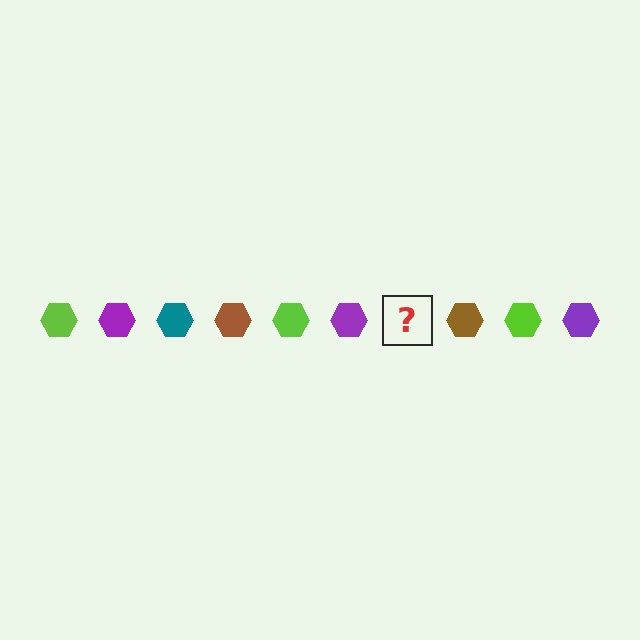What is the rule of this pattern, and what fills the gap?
The rule is that the pattern cycles through lime, purple, teal, brown hexagons. The gap should be filled with a teal hexagon.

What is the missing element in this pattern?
The missing element is a teal hexagon.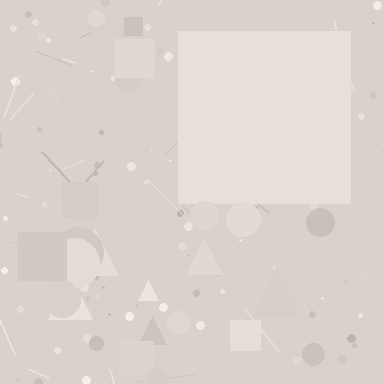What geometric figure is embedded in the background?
A square is embedded in the background.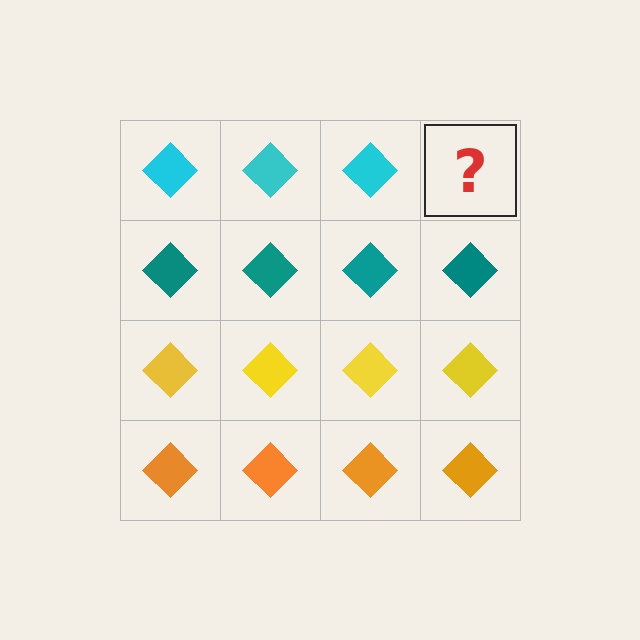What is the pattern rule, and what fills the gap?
The rule is that each row has a consistent color. The gap should be filled with a cyan diamond.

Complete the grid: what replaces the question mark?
The question mark should be replaced with a cyan diamond.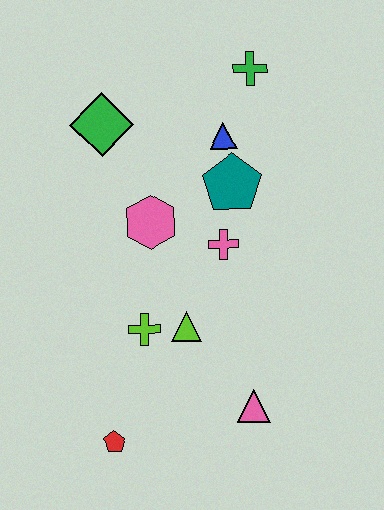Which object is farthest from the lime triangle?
The green cross is farthest from the lime triangle.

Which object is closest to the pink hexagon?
The pink cross is closest to the pink hexagon.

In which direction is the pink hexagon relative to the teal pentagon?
The pink hexagon is to the left of the teal pentagon.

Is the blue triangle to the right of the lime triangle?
Yes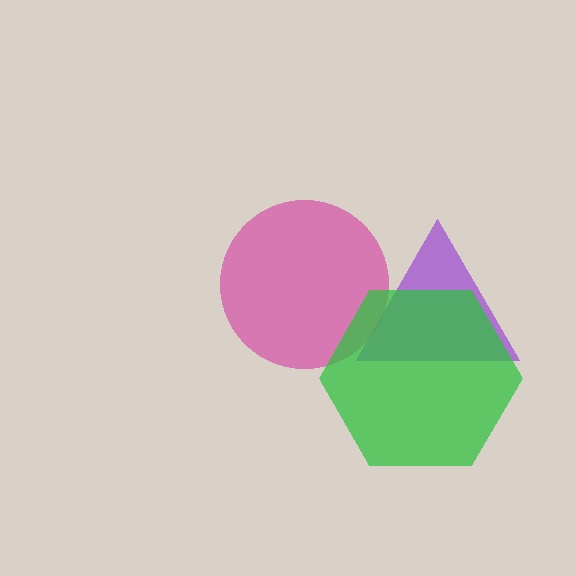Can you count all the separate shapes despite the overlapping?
Yes, there are 3 separate shapes.